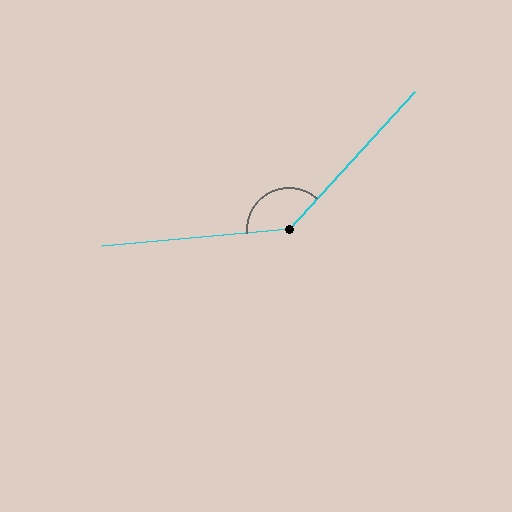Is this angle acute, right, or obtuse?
It is obtuse.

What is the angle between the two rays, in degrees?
Approximately 137 degrees.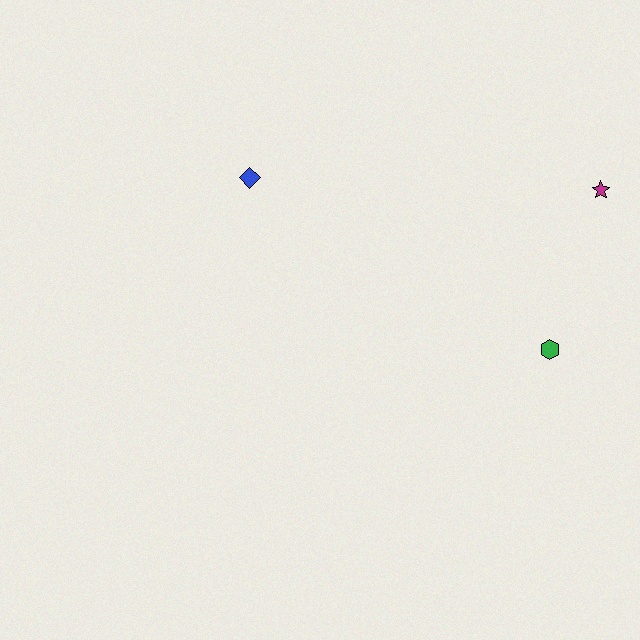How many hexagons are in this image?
There is 1 hexagon.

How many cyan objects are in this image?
There are no cyan objects.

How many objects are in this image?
There are 3 objects.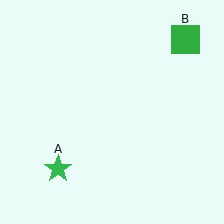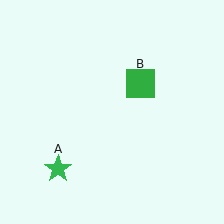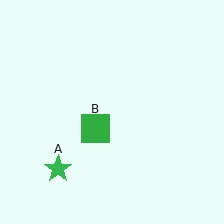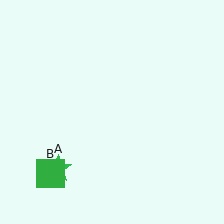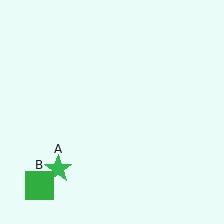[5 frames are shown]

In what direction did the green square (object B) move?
The green square (object B) moved down and to the left.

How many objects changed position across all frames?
1 object changed position: green square (object B).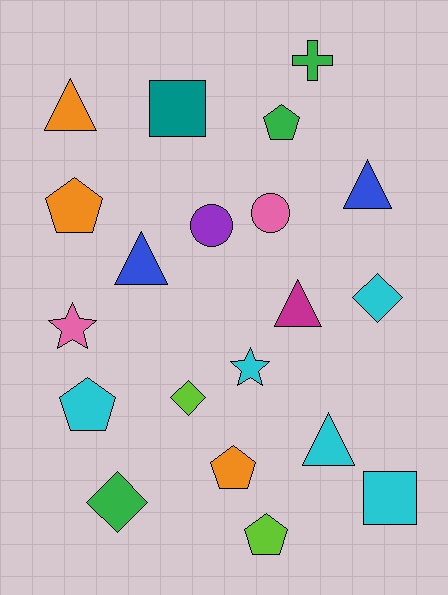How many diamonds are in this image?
There are 3 diamonds.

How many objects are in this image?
There are 20 objects.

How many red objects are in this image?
There are no red objects.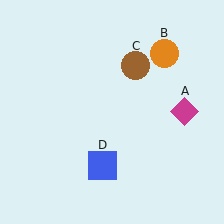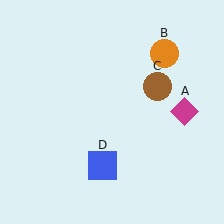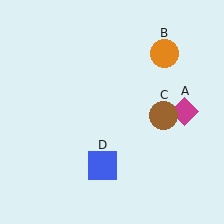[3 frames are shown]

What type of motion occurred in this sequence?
The brown circle (object C) rotated clockwise around the center of the scene.